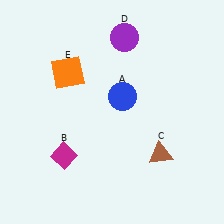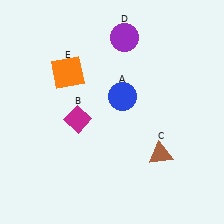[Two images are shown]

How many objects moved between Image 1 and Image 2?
1 object moved between the two images.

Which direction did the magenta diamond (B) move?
The magenta diamond (B) moved up.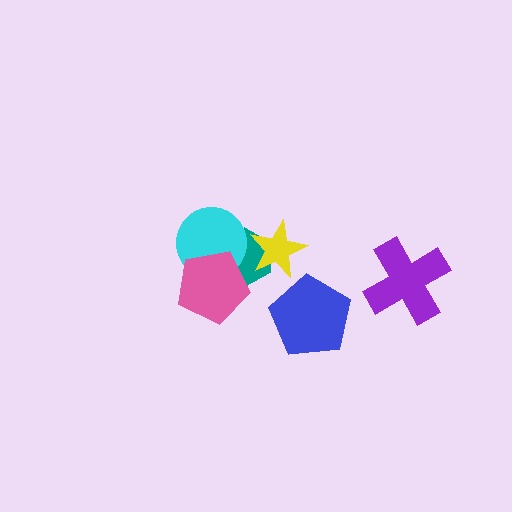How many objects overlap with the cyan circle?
2 objects overlap with the cyan circle.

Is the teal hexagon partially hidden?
Yes, it is partially covered by another shape.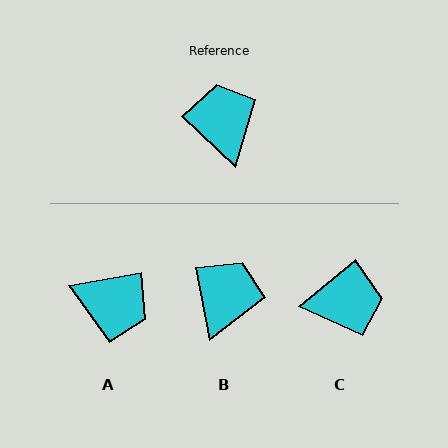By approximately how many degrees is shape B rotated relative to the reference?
Approximately 36 degrees clockwise.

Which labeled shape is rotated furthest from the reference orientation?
A, about 127 degrees away.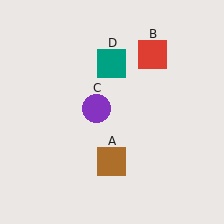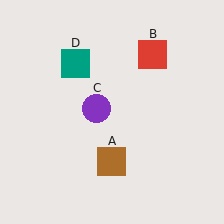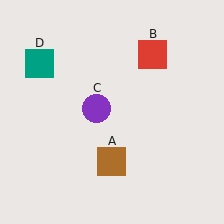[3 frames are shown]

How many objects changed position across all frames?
1 object changed position: teal square (object D).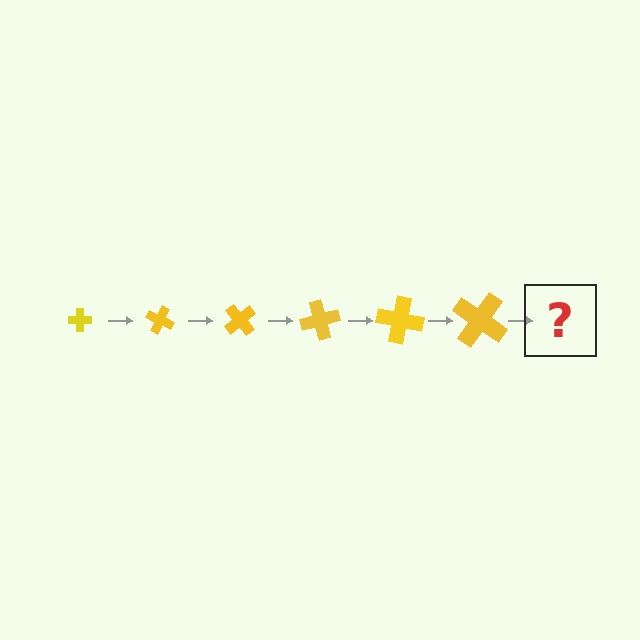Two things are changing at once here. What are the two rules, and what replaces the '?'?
The two rules are that the cross grows larger each step and it rotates 25 degrees each step. The '?' should be a cross, larger than the previous one and rotated 150 degrees from the start.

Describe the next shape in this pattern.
It should be a cross, larger than the previous one and rotated 150 degrees from the start.